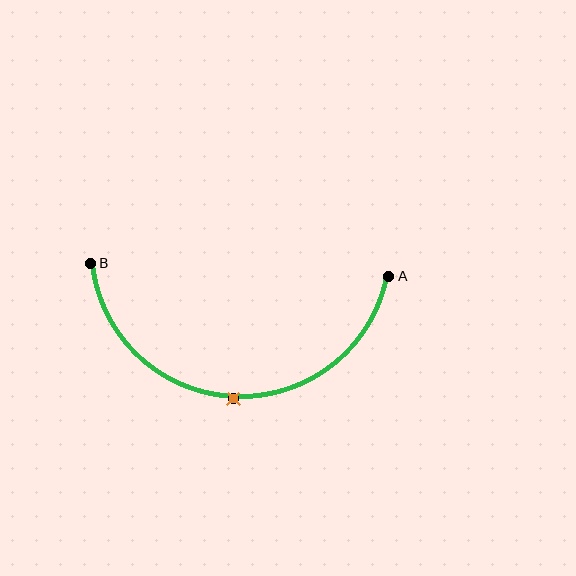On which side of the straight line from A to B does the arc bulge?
The arc bulges below the straight line connecting A and B.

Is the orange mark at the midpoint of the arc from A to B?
Yes. The orange mark lies on the arc at equal arc-length from both A and B — it is the arc midpoint.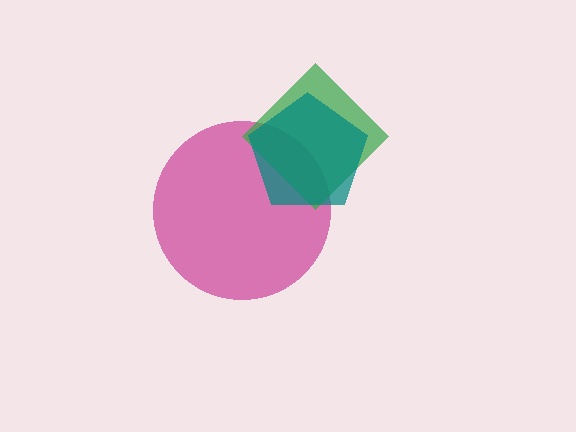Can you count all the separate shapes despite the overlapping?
Yes, there are 3 separate shapes.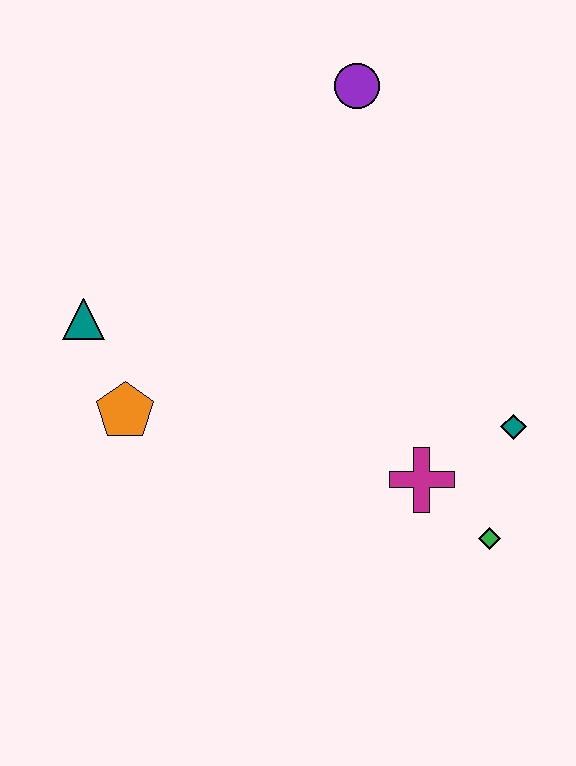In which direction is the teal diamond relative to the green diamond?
The teal diamond is above the green diamond.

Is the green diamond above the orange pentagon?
No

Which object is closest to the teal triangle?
The orange pentagon is closest to the teal triangle.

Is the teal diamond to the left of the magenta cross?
No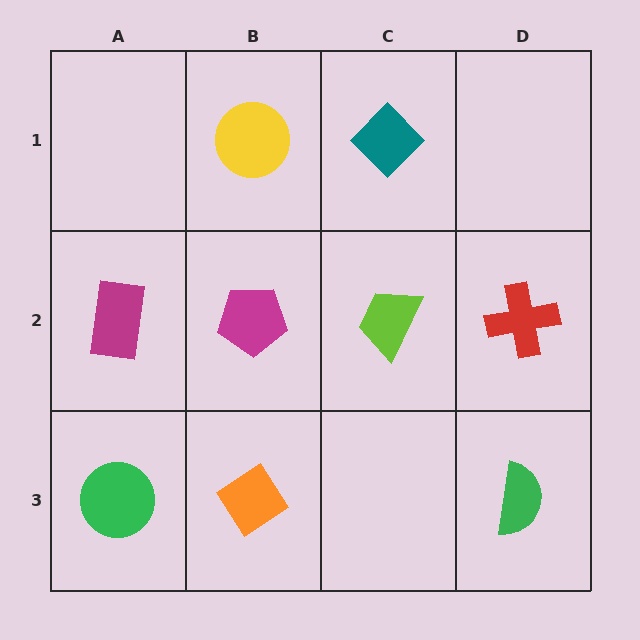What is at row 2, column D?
A red cross.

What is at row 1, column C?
A teal diamond.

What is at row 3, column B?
An orange diamond.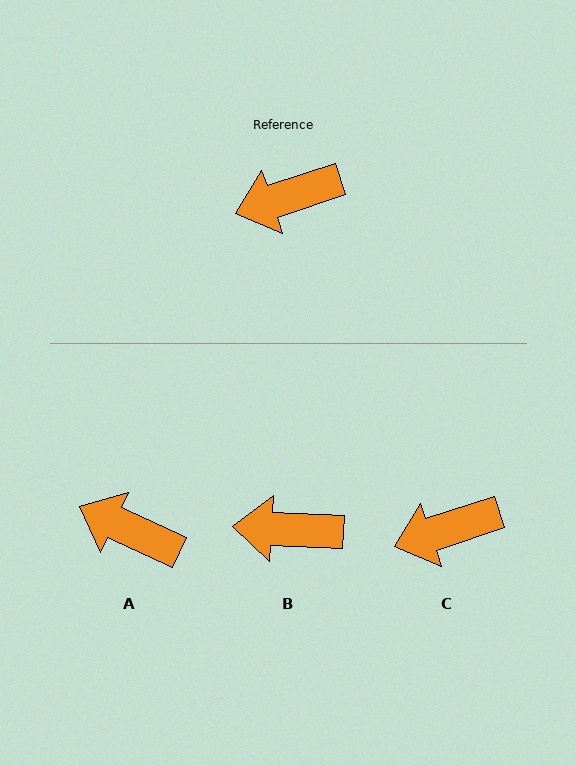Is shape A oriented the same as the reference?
No, it is off by about 43 degrees.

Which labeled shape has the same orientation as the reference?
C.